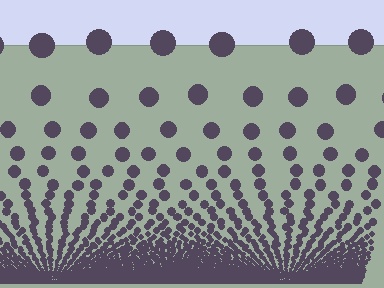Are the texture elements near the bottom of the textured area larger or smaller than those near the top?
Smaller. The gradient is inverted — elements near the bottom are smaller and denser.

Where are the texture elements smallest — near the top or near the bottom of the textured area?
Near the bottom.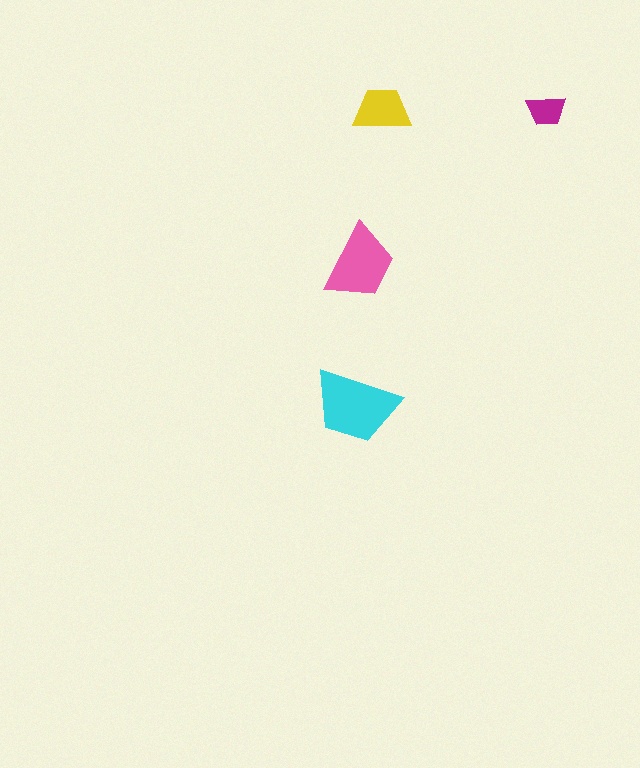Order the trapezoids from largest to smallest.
the cyan one, the pink one, the yellow one, the magenta one.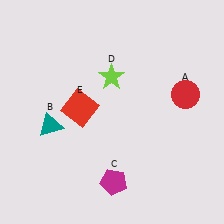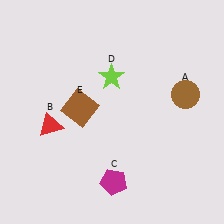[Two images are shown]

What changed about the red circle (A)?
In Image 1, A is red. In Image 2, it changed to brown.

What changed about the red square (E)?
In Image 1, E is red. In Image 2, it changed to brown.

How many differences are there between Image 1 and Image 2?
There are 3 differences between the two images.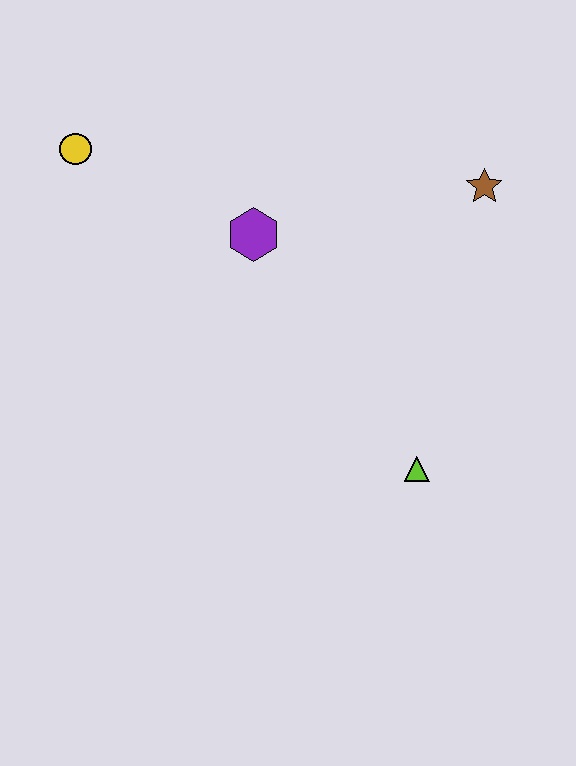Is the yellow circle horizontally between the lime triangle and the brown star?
No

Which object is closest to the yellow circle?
The purple hexagon is closest to the yellow circle.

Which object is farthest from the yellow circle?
The lime triangle is farthest from the yellow circle.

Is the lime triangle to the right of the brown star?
No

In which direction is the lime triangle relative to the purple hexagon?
The lime triangle is below the purple hexagon.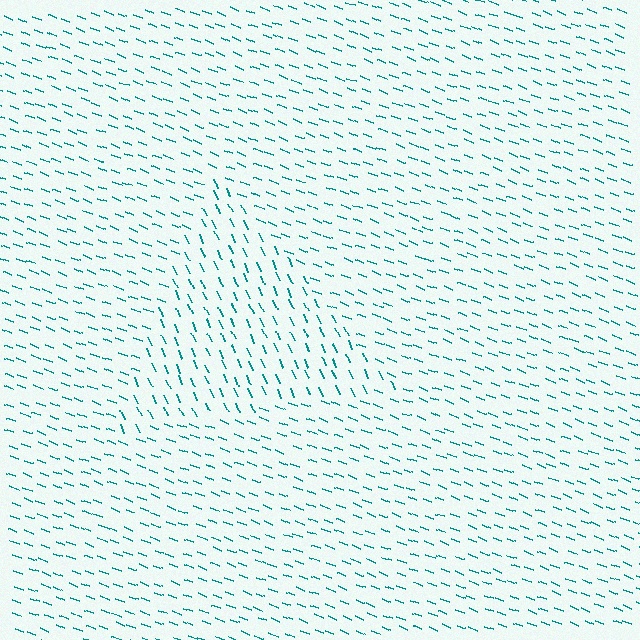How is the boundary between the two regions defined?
The boundary is defined purely by a change in line orientation (approximately 45 degrees difference). All lines are the same color and thickness.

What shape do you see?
I see a triangle.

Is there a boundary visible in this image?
Yes, there is a texture boundary formed by a change in line orientation.